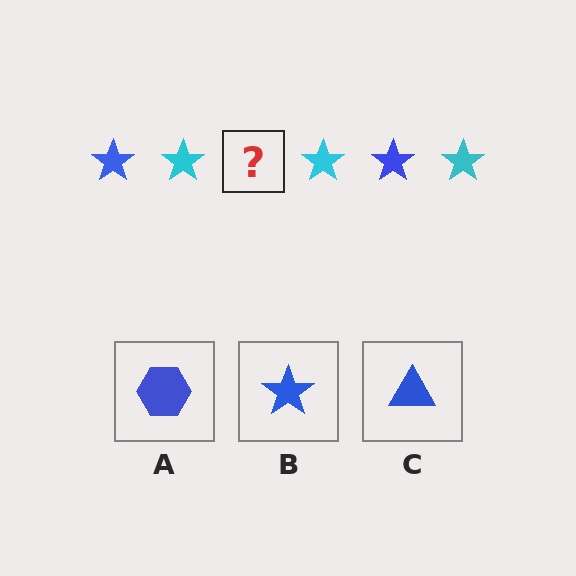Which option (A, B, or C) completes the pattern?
B.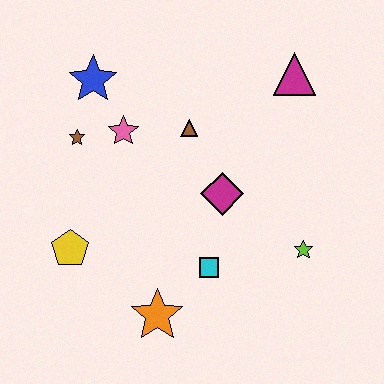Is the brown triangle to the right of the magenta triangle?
No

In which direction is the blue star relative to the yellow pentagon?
The blue star is above the yellow pentagon.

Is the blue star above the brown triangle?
Yes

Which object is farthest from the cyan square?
The blue star is farthest from the cyan square.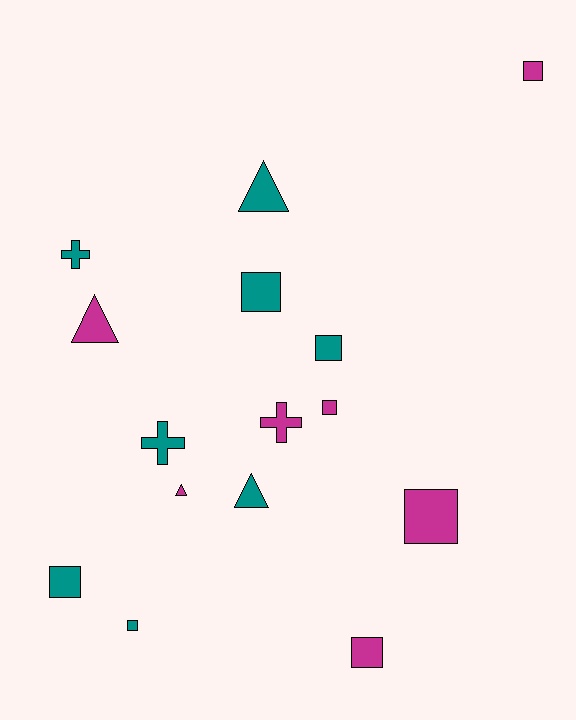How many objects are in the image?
There are 15 objects.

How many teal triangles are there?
There are 2 teal triangles.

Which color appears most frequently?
Teal, with 8 objects.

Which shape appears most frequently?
Square, with 8 objects.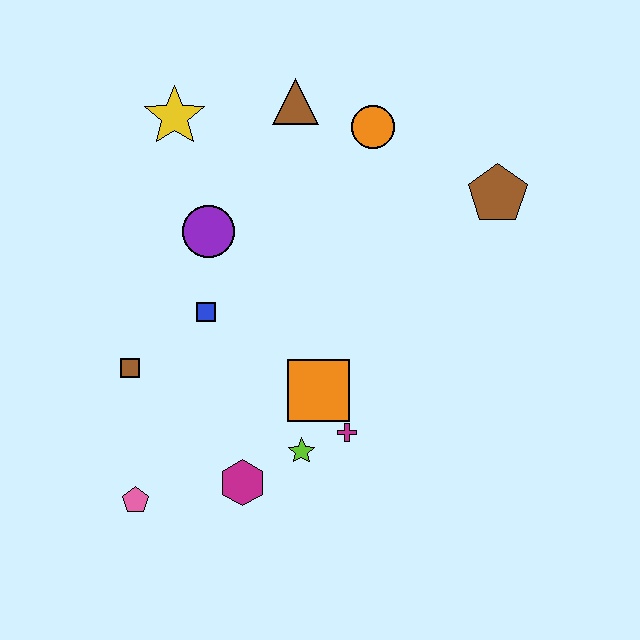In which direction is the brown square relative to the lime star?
The brown square is to the left of the lime star.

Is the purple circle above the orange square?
Yes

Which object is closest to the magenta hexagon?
The lime star is closest to the magenta hexagon.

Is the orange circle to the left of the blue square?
No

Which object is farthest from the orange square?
The yellow star is farthest from the orange square.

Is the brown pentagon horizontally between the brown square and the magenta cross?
No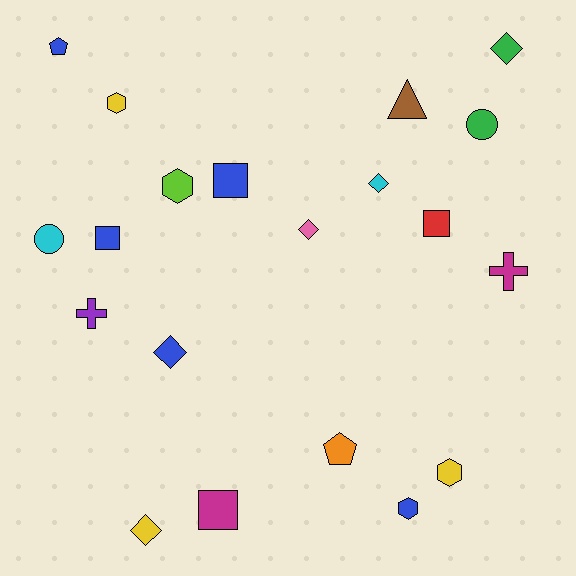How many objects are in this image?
There are 20 objects.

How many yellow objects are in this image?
There are 3 yellow objects.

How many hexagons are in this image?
There are 4 hexagons.